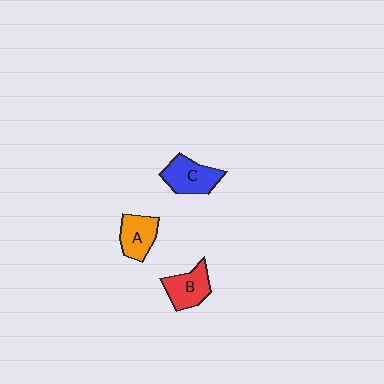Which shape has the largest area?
Shape C (blue).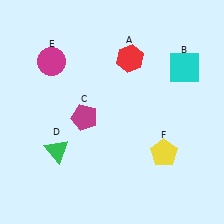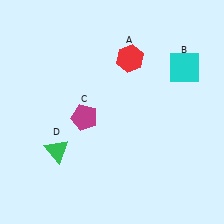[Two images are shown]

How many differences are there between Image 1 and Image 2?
There are 2 differences between the two images.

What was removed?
The yellow pentagon (F), the magenta circle (E) were removed in Image 2.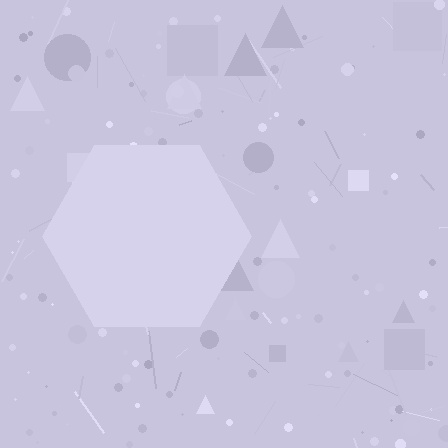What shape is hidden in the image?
A hexagon is hidden in the image.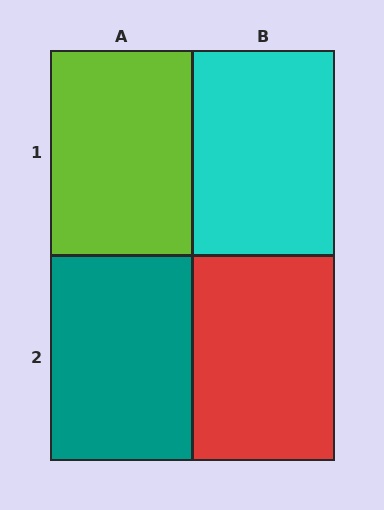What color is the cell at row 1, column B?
Cyan.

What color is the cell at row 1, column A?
Lime.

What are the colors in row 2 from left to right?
Teal, red.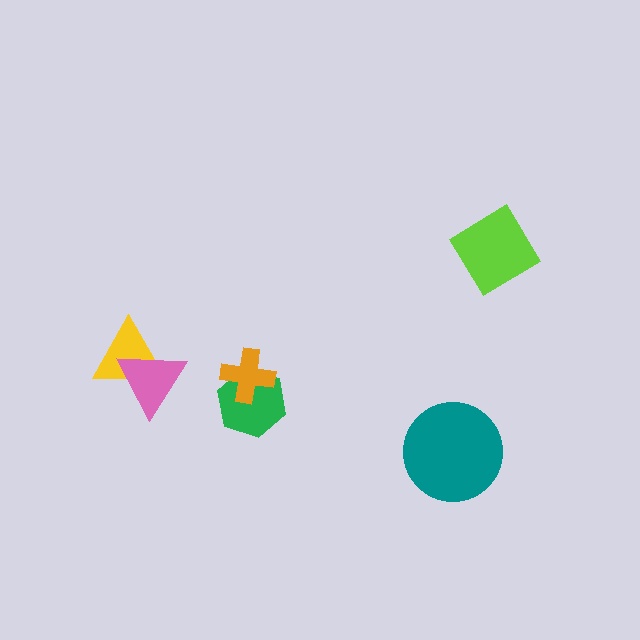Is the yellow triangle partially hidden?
Yes, it is partially covered by another shape.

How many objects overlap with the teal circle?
0 objects overlap with the teal circle.